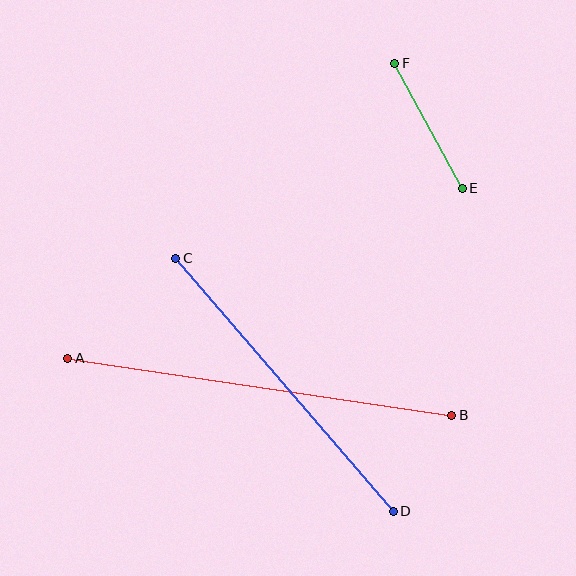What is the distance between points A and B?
The distance is approximately 388 pixels.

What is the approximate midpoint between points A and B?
The midpoint is at approximately (260, 387) pixels.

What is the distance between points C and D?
The distance is approximately 334 pixels.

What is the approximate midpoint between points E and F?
The midpoint is at approximately (428, 126) pixels.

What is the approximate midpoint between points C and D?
The midpoint is at approximately (284, 385) pixels.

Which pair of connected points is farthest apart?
Points A and B are farthest apart.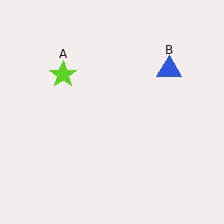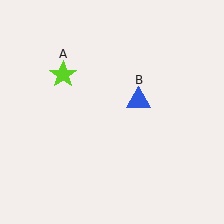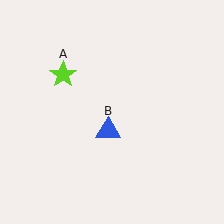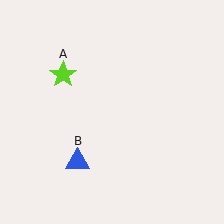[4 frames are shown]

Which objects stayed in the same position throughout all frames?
Lime star (object A) remained stationary.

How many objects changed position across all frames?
1 object changed position: blue triangle (object B).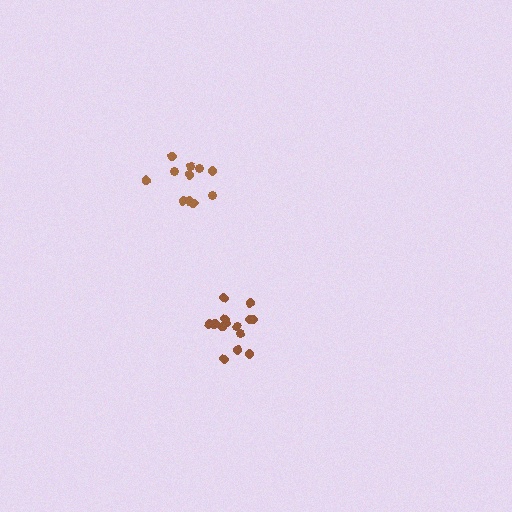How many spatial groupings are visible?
There are 2 spatial groupings.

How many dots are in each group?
Group 1: 14 dots, Group 2: 11 dots (25 total).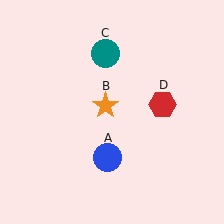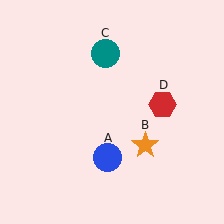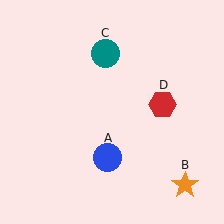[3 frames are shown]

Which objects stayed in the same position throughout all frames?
Blue circle (object A) and teal circle (object C) and red hexagon (object D) remained stationary.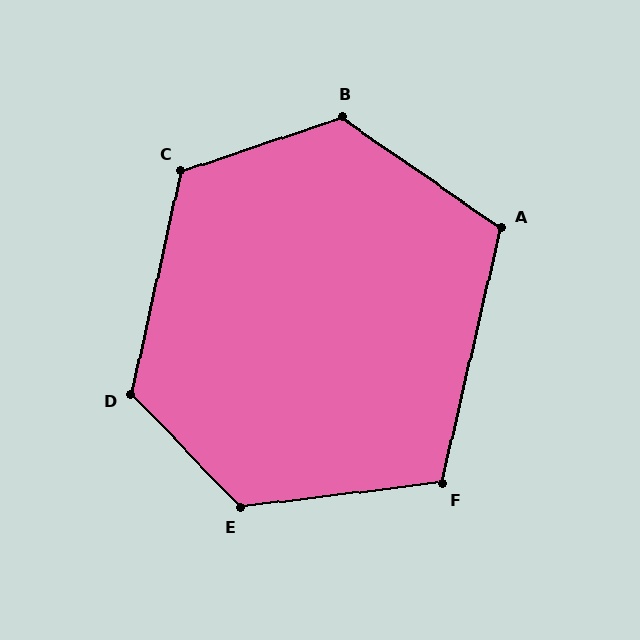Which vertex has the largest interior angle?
E, at approximately 127 degrees.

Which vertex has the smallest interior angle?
F, at approximately 110 degrees.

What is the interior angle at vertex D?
Approximately 123 degrees (obtuse).